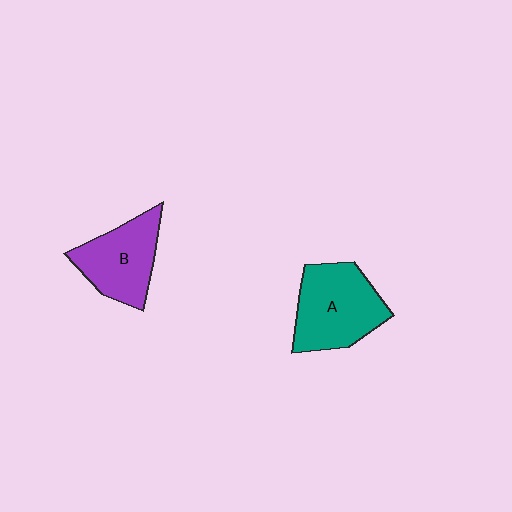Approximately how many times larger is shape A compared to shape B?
Approximately 1.2 times.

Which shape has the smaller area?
Shape B (purple).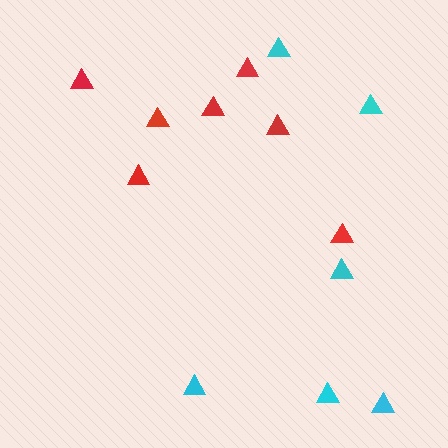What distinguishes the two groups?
There are 2 groups: one group of red triangles (7) and one group of cyan triangles (6).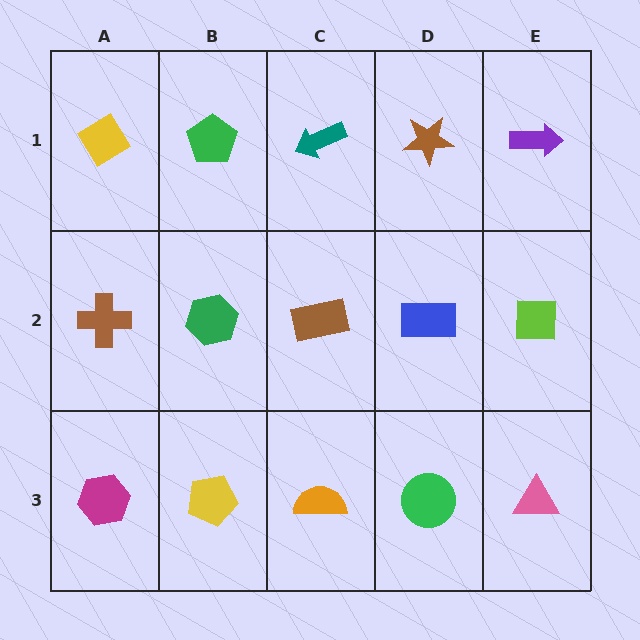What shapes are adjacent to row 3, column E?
A lime square (row 2, column E), a green circle (row 3, column D).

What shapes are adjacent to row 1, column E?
A lime square (row 2, column E), a brown star (row 1, column D).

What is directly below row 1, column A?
A brown cross.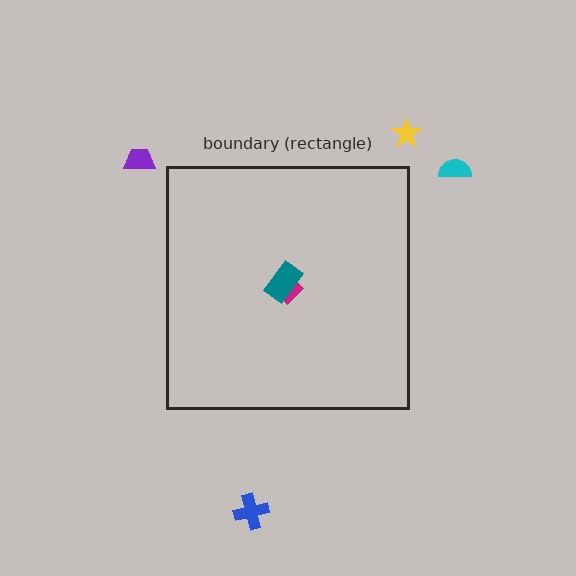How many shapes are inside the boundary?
2 inside, 4 outside.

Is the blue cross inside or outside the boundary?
Outside.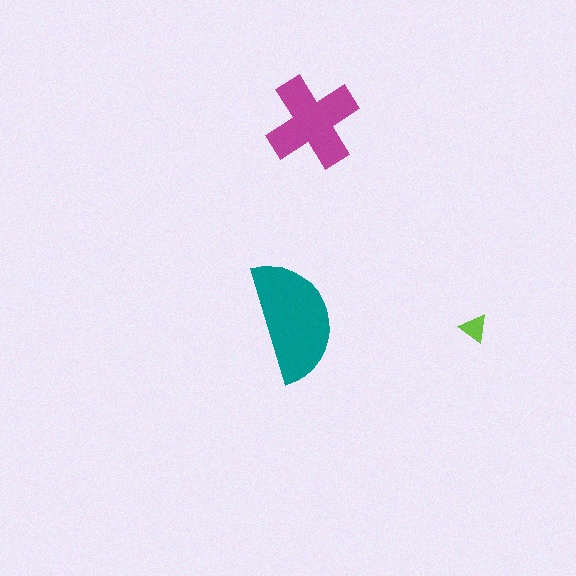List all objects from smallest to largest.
The lime triangle, the magenta cross, the teal semicircle.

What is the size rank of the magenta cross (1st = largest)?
2nd.